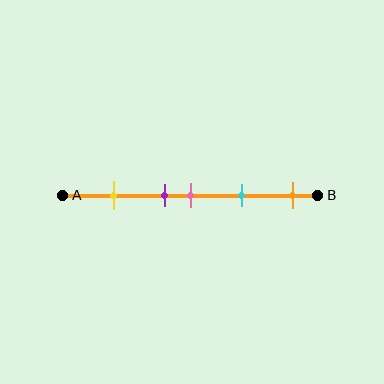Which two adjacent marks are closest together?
The purple and pink marks are the closest adjacent pair.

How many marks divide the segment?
There are 5 marks dividing the segment.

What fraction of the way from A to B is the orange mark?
The orange mark is approximately 90% (0.9) of the way from A to B.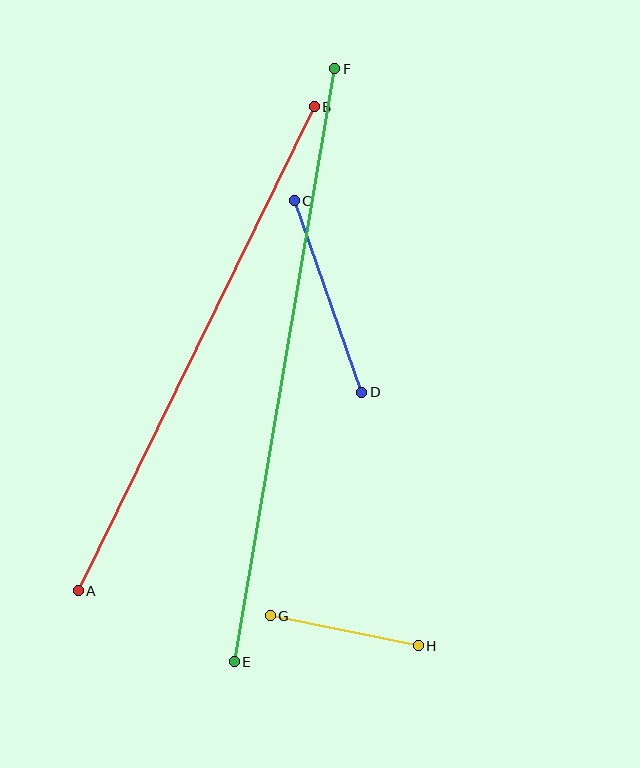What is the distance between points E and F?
The distance is approximately 601 pixels.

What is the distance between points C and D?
The distance is approximately 203 pixels.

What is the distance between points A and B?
The distance is approximately 538 pixels.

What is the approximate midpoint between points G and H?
The midpoint is at approximately (344, 631) pixels.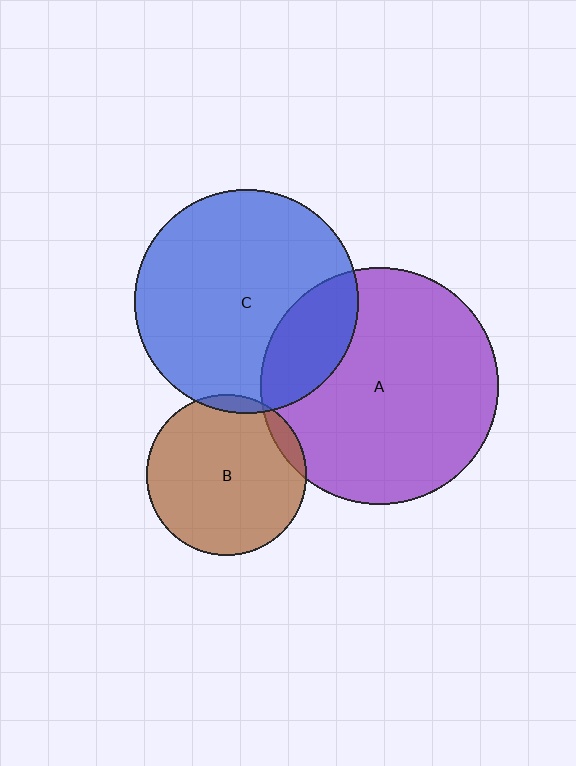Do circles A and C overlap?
Yes.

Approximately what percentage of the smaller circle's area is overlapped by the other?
Approximately 20%.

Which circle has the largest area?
Circle A (purple).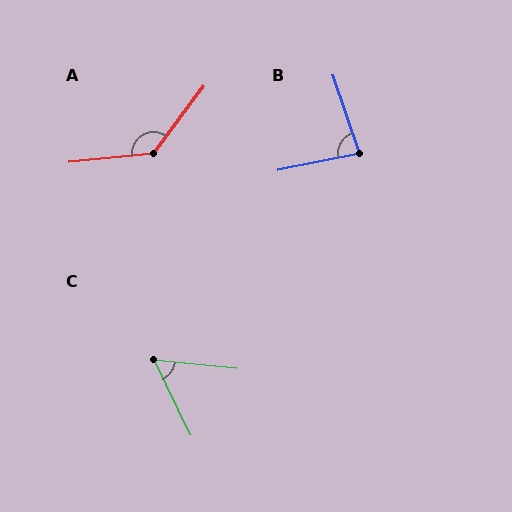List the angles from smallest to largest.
C (58°), B (83°), A (132°).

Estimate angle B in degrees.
Approximately 83 degrees.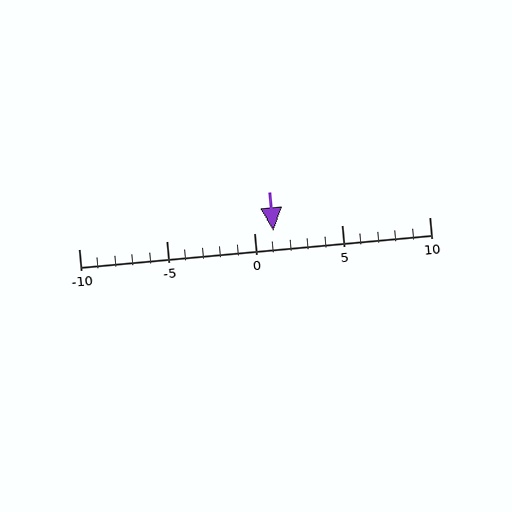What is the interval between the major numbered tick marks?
The major tick marks are spaced 5 units apart.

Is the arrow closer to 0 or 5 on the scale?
The arrow is closer to 0.